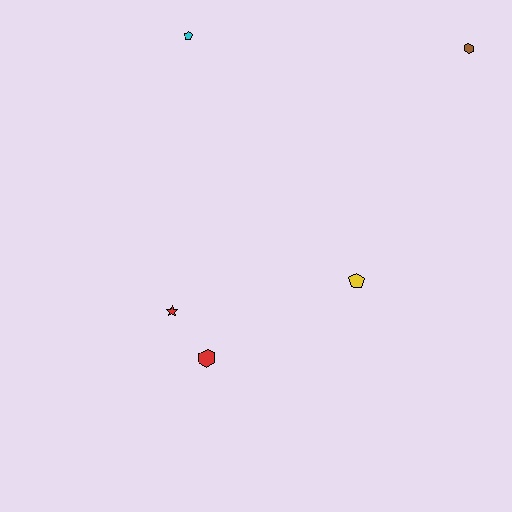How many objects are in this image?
There are 5 objects.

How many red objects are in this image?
There are 2 red objects.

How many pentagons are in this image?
There are 2 pentagons.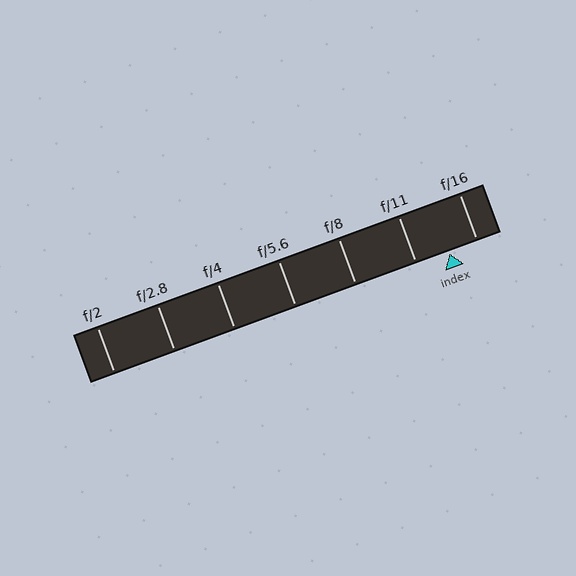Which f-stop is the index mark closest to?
The index mark is closest to f/16.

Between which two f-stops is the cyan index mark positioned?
The index mark is between f/11 and f/16.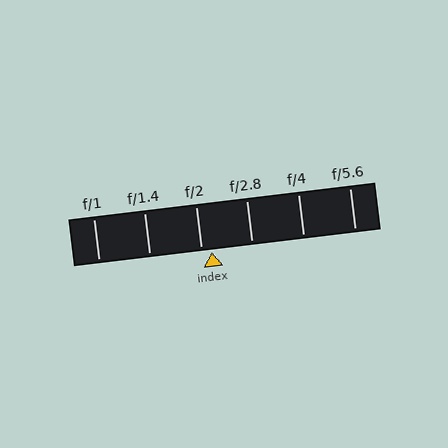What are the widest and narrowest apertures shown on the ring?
The widest aperture shown is f/1 and the narrowest is f/5.6.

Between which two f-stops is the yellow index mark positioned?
The index mark is between f/2 and f/2.8.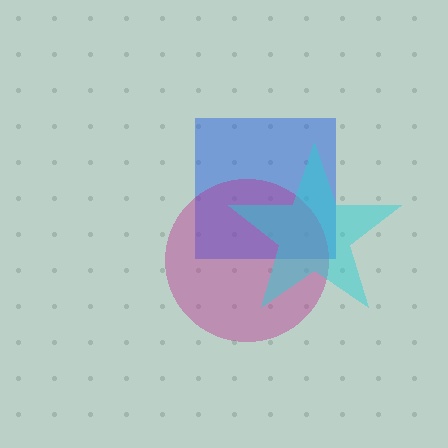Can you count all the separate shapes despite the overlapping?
Yes, there are 3 separate shapes.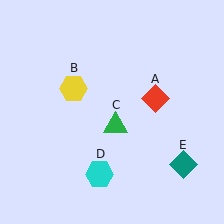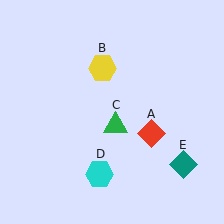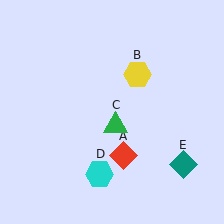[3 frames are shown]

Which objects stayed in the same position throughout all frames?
Green triangle (object C) and cyan hexagon (object D) and teal diamond (object E) remained stationary.